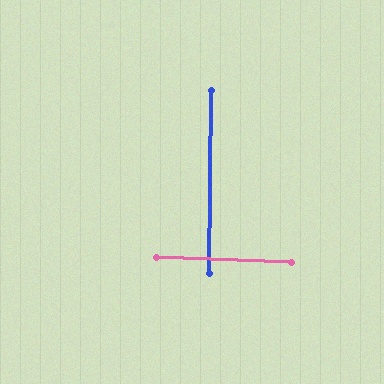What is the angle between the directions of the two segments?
Approximately 88 degrees.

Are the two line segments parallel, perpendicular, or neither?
Perpendicular — they meet at approximately 88°.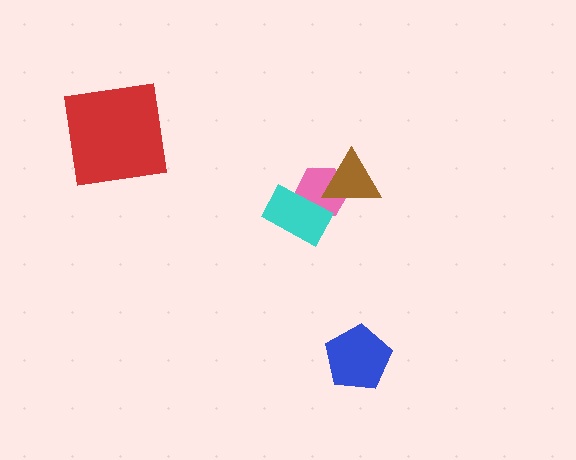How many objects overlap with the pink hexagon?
2 objects overlap with the pink hexagon.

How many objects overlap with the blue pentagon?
0 objects overlap with the blue pentagon.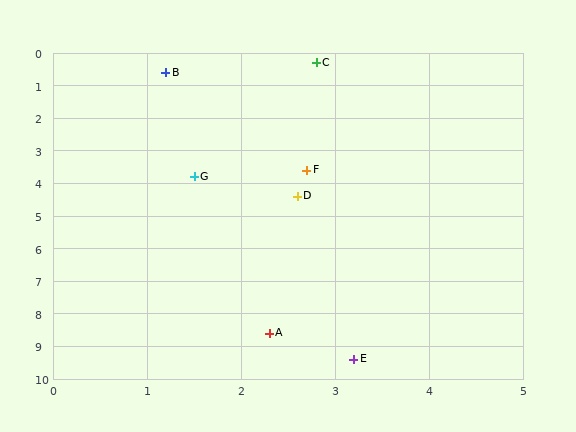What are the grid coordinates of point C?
Point C is at approximately (2.8, 0.3).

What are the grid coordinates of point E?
Point E is at approximately (3.2, 9.4).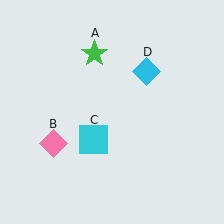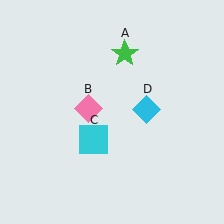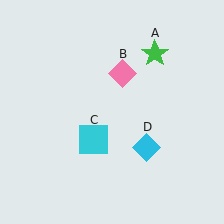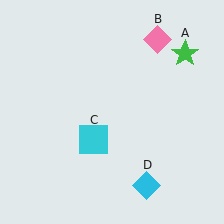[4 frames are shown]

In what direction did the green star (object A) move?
The green star (object A) moved right.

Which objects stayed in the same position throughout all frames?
Cyan square (object C) remained stationary.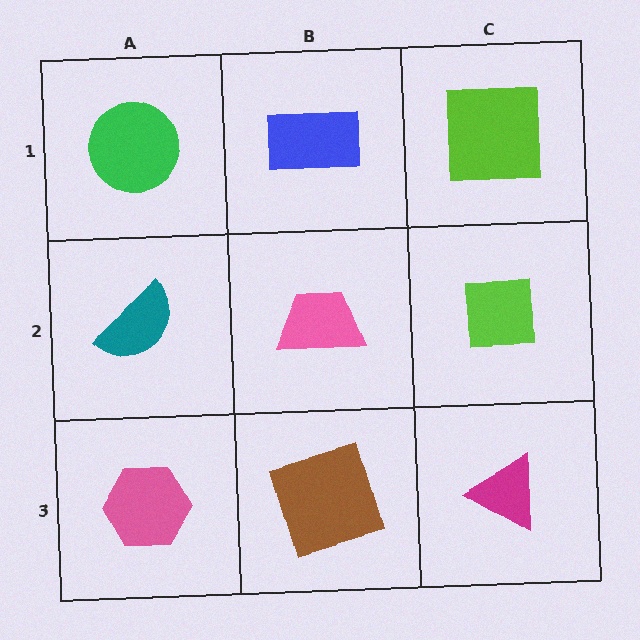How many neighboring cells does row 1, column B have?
3.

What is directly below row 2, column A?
A pink hexagon.